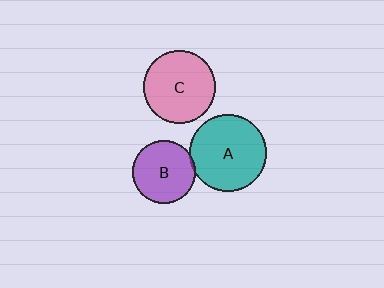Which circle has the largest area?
Circle A (teal).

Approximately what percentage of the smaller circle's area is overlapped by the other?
Approximately 5%.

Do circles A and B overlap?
Yes.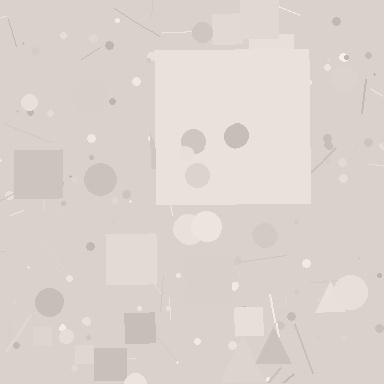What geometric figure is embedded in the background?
A square is embedded in the background.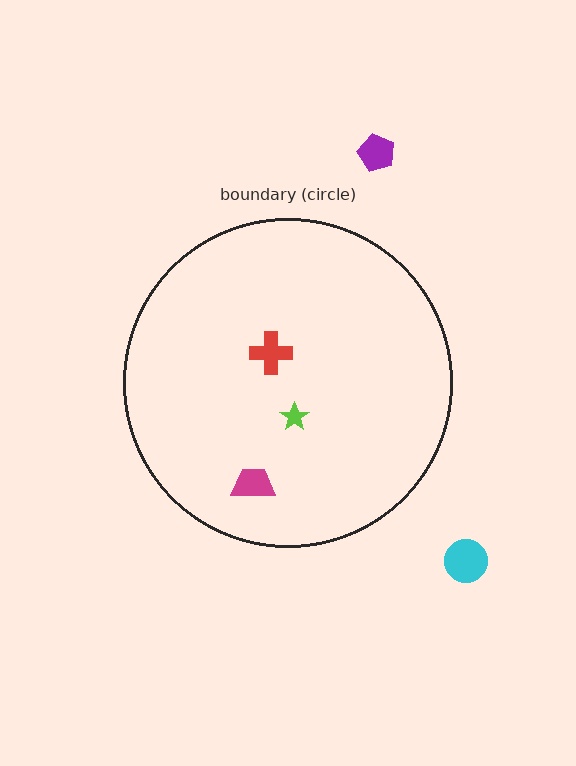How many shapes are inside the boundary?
3 inside, 2 outside.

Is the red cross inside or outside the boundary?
Inside.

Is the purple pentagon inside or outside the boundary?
Outside.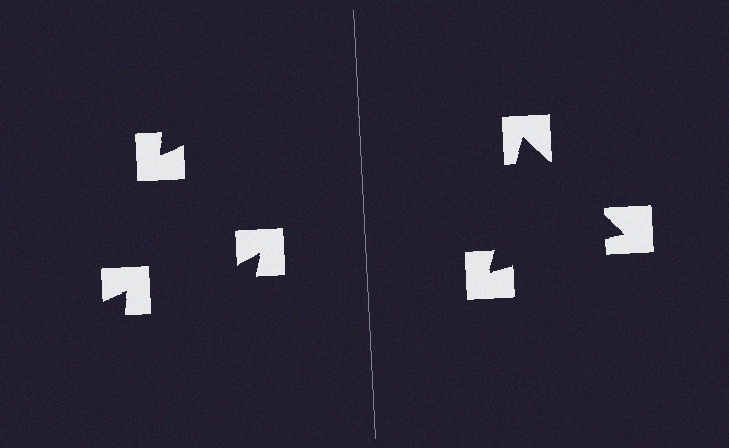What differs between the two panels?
The notched squares are positioned identically on both sides; only the wedge orientations differ. On the right they align to a triangle; on the left they are misaligned.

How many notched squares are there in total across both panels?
6 — 3 on each side.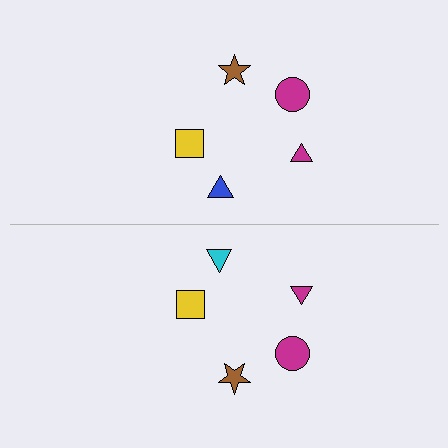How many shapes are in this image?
There are 10 shapes in this image.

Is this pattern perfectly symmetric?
No, the pattern is not perfectly symmetric. The cyan triangle on the bottom side breaks the symmetry — its mirror counterpart is blue.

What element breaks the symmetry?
The cyan triangle on the bottom side breaks the symmetry — its mirror counterpart is blue.